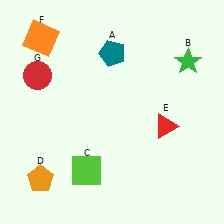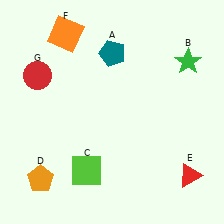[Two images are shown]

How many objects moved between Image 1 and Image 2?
2 objects moved between the two images.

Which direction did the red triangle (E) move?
The red triangle (E) moved down.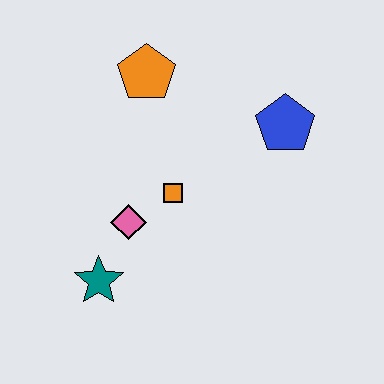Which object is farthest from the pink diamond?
The blue pentagon is farthest from the pink diamond.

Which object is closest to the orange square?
The pink diamond is closest to the orange square.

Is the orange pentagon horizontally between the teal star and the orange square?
Yes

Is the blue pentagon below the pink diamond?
No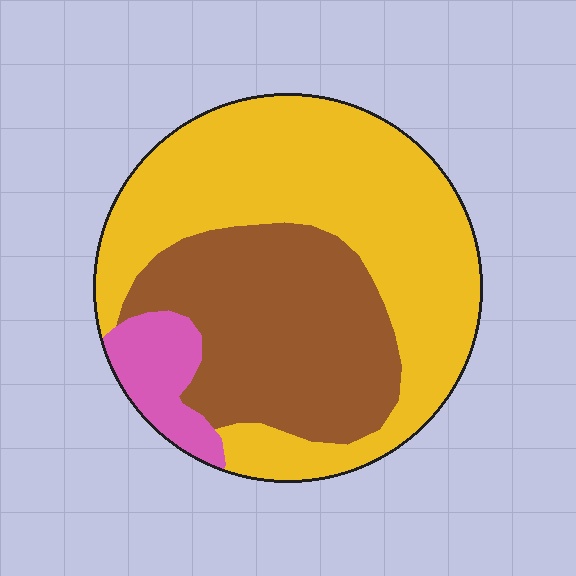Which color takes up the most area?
Yellow, at roughly 55%.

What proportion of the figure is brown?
Brown covers 36% of the figure.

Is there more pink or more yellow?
Yellow.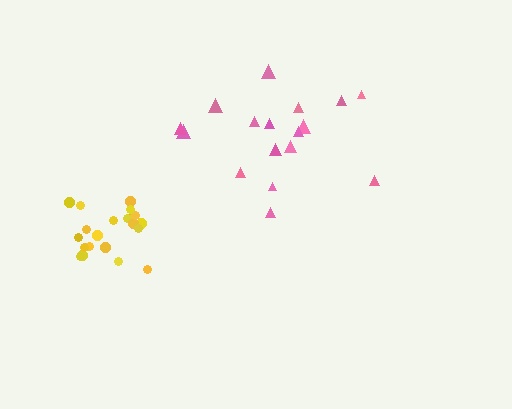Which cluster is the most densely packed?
Yellow.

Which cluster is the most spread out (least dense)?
Pink.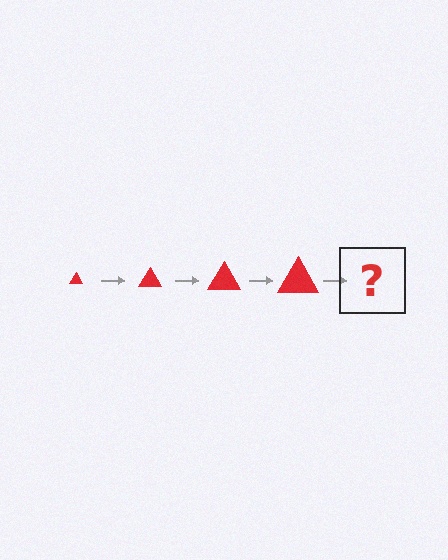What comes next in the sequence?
The next element should be a red triangle, larger than the previous one.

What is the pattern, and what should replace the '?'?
The pattern is that the triangle gets progressively larger each step. The '?' should be a red triangle, larger than the previous one.